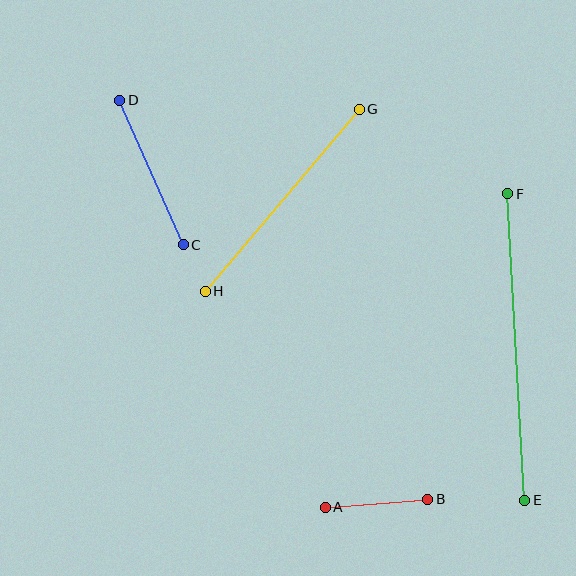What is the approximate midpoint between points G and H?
The midpoint is at approximately (282, 200) pixels.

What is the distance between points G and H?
The distance is approximately 238 pixels.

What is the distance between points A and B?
The distance is approximately 103 pixels.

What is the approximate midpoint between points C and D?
The midpoint is at approximately (152, 173) pixels.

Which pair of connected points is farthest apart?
Points E and F are farthest apart.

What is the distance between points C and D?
The distance is approximately 158 pixels.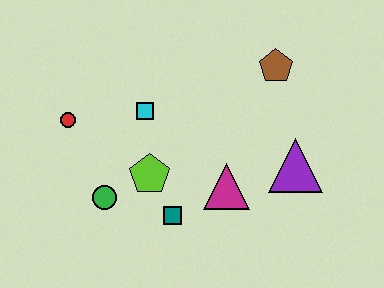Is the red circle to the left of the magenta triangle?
Yes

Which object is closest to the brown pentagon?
The purple triangle is closest to the brown pentagon.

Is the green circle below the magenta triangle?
Yes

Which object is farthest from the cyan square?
The purple triangle is farthest from the cyan square.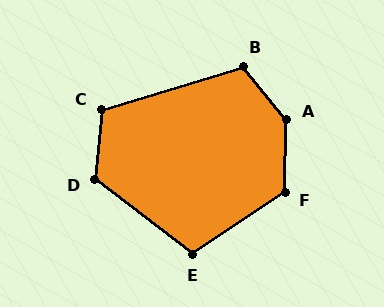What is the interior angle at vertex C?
Approximately 112 degrees (obtuse).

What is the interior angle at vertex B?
Approximately 113 degrees (obtuse).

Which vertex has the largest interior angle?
A, at approximately 139 degrees.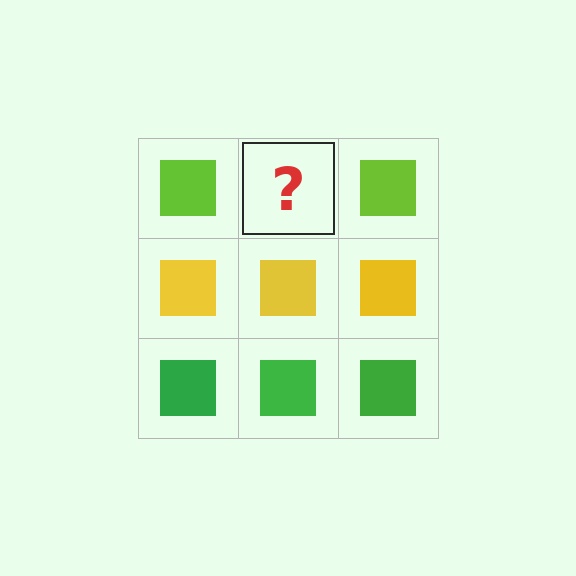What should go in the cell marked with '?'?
The missing cell should contain a lime square.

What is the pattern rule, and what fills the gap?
The rule is that each row has a consistent color. The gap should be filled with a lime square.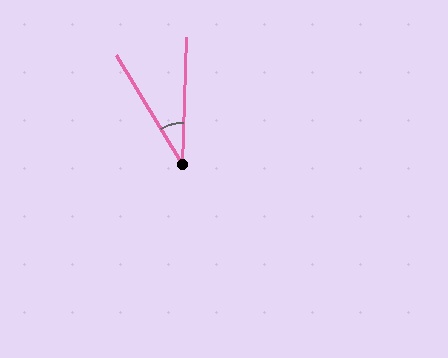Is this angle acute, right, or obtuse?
It is acute.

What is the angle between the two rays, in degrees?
Approximately 33 degrees.